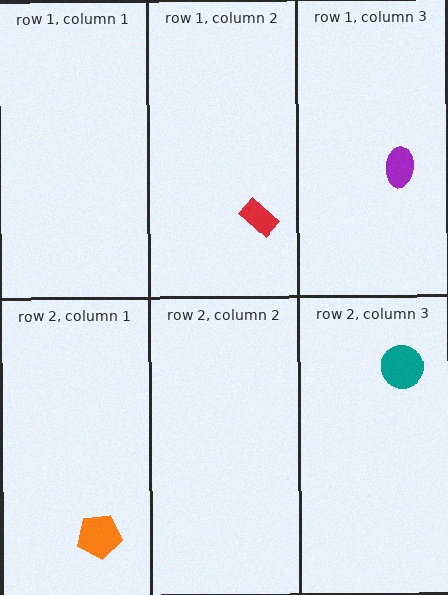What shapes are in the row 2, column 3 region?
The teal circle.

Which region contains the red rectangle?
The row 1, column 2 region.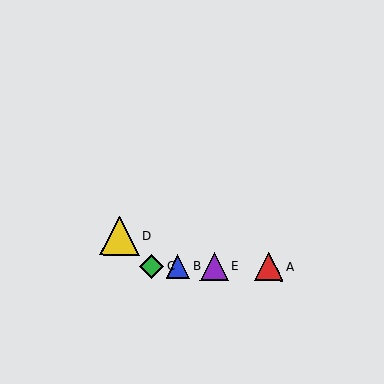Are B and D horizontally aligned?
No, B is at y≈266 and D is at y≈236.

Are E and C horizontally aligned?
Yes, both are at y≈267.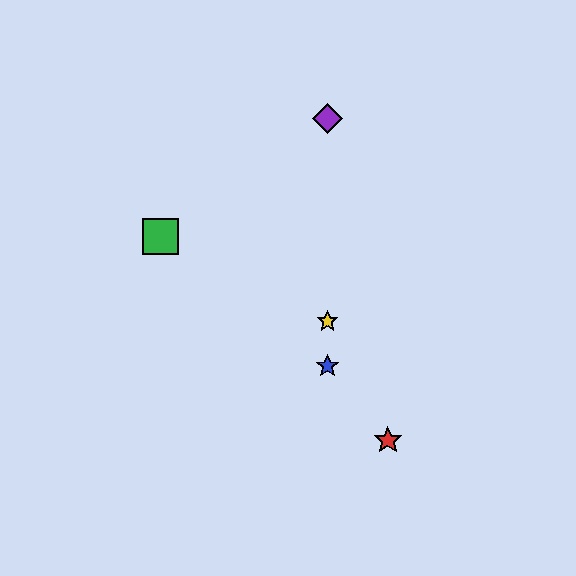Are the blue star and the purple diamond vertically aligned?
Yes, both are at x≈327.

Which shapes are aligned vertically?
The blue star, the yellow star, the purple diamond are aligned vertically.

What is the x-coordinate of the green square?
The green square is at x≈161.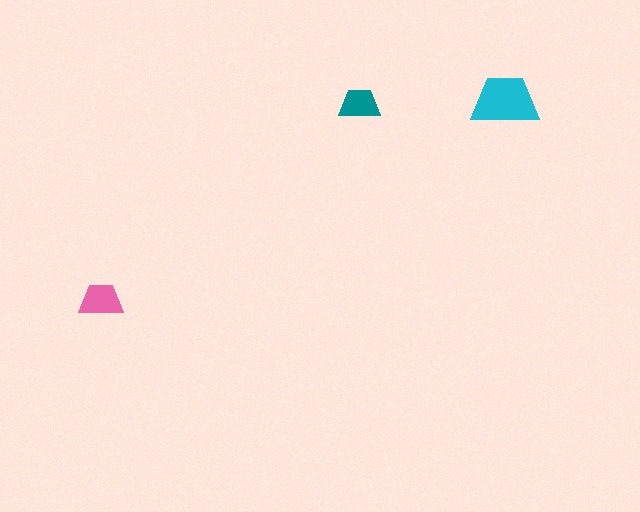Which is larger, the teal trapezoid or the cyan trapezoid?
The cyan one.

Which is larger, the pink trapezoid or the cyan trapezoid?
The cyan one.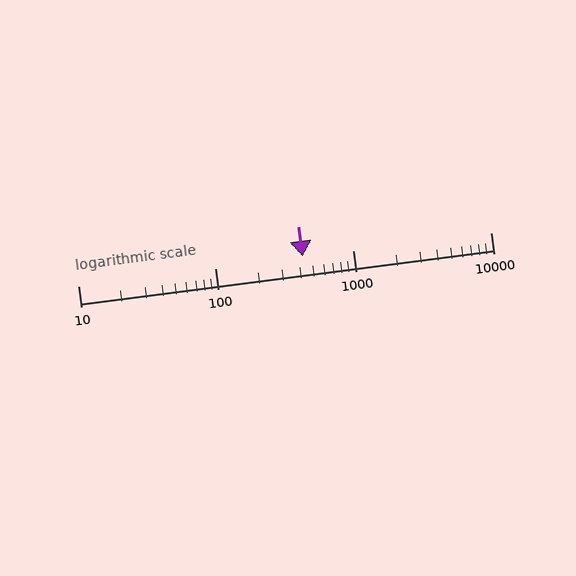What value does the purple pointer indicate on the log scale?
The pointer indicates approximately 430.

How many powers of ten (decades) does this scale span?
The scale spans 3 decades, from 10 to 10000.